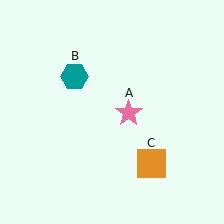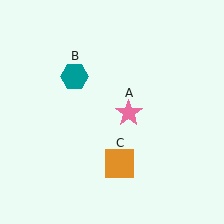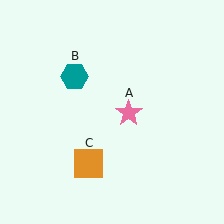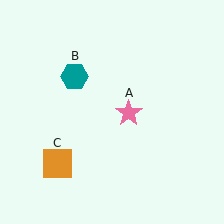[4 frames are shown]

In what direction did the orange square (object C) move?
The orange square (object C) moved left.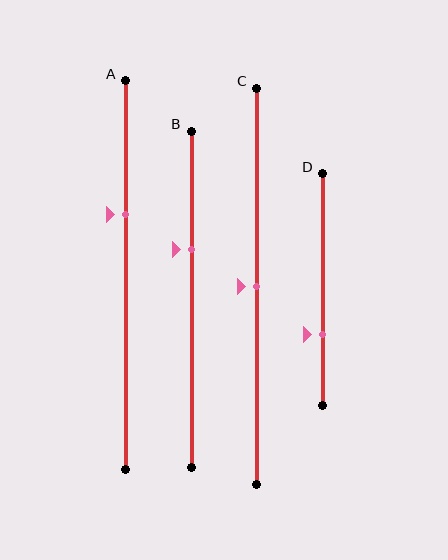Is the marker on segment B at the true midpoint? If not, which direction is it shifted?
No, the marker on segment B is shifted upward by about 15% of the segment length.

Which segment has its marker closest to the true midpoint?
Segment C has its marker closest to the true midpoint.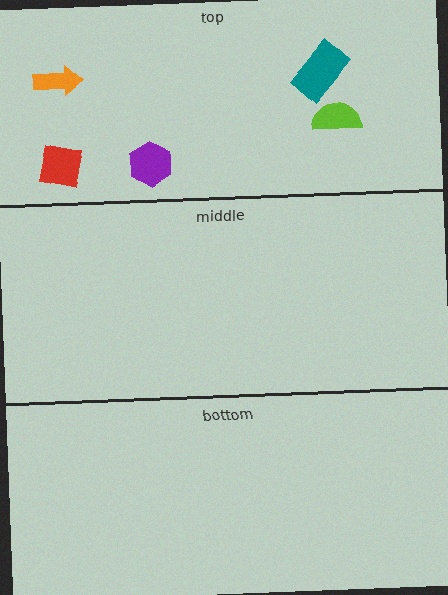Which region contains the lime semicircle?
The top region.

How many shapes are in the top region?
5.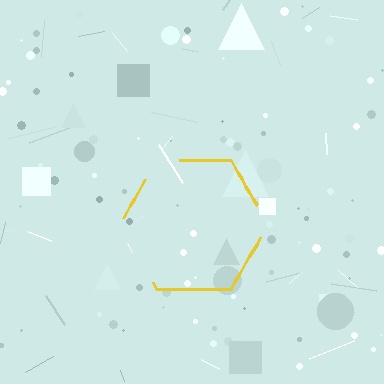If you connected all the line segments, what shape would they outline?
They would outline a hexagon.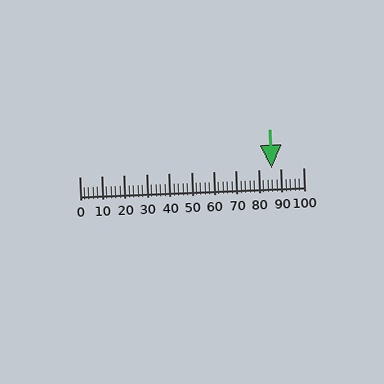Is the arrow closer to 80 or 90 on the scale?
The arrow is closer to 90.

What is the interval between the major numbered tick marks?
The major tick marks are spaced 10 units apart.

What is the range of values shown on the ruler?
The ruler shows values from 0 to 100.